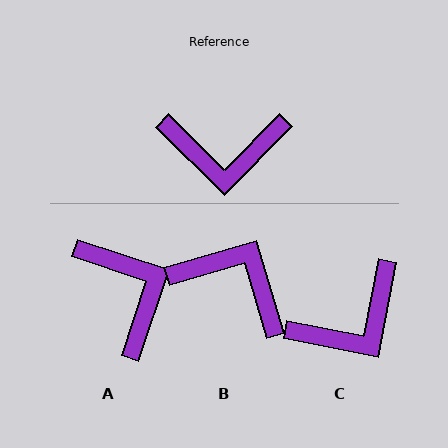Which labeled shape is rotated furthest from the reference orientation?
B, about 151 degrees away.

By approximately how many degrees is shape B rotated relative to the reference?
Approximately 151 degrees counter-clockwise.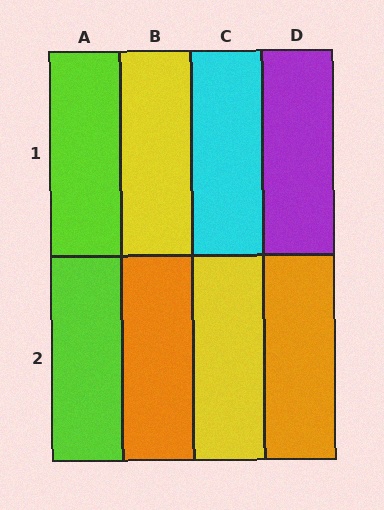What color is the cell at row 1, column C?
Cyan.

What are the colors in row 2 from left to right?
Lime, orange, yellow, orange.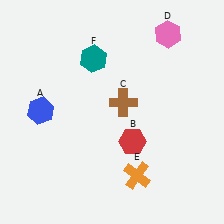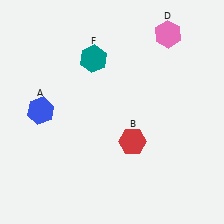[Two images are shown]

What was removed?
The brown cross (C), the orange cross (E) were removed in Image 2.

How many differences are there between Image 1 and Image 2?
There are 2 differences between the two images.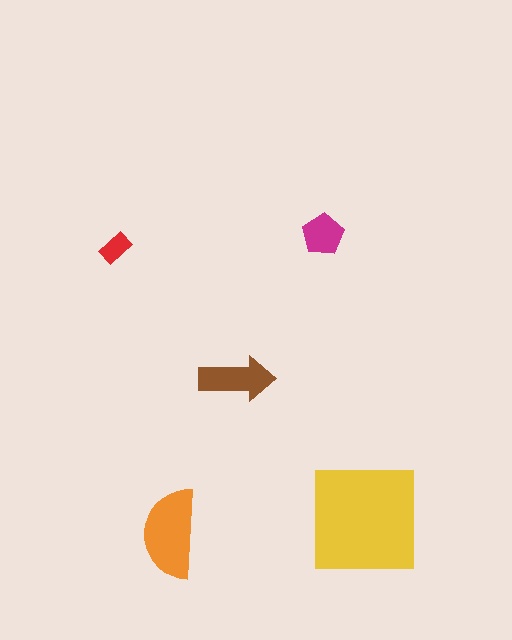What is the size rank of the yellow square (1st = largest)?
1st.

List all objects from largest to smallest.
The yellow square, the orange semicircle, the brown arrow, the magenta pentagon, the red rectangle.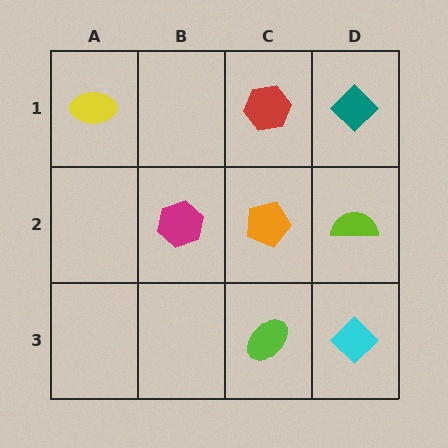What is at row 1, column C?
A red hexagon.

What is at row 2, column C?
An orange pentagon.